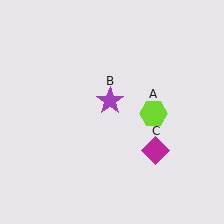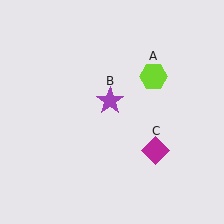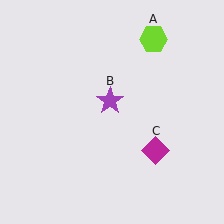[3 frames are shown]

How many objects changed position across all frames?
1 object changed position: lime hexagon (object A).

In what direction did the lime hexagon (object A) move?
The lime hexagon (object A) moved up.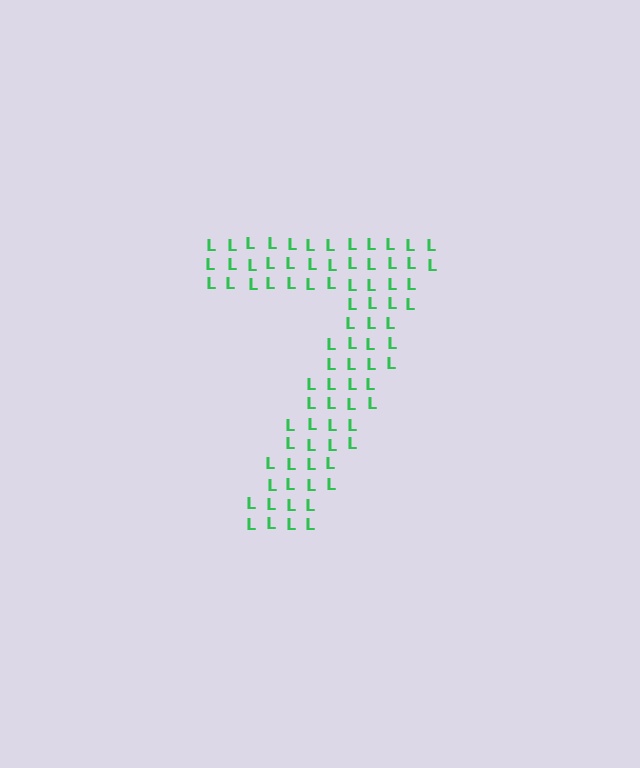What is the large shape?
The large shape is the digit 7.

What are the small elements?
The small elements are letter L's.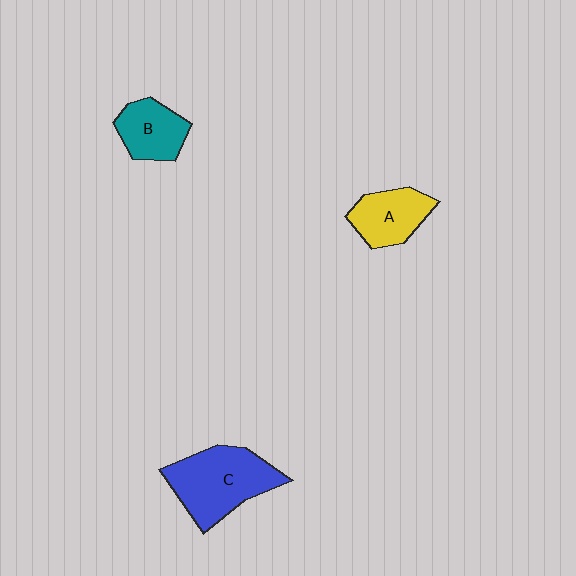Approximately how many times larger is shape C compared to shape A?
Approximately 1.6 times.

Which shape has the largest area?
Shape C (blue).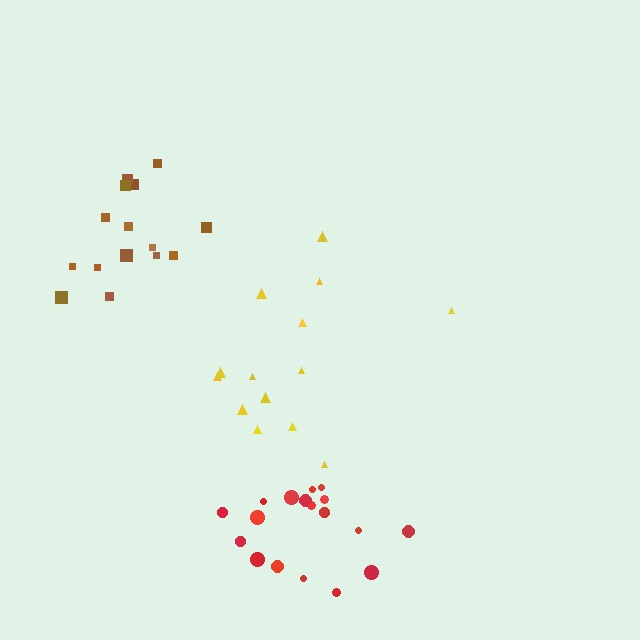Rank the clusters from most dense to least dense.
brown, red, yellow.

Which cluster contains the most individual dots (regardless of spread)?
Red (18).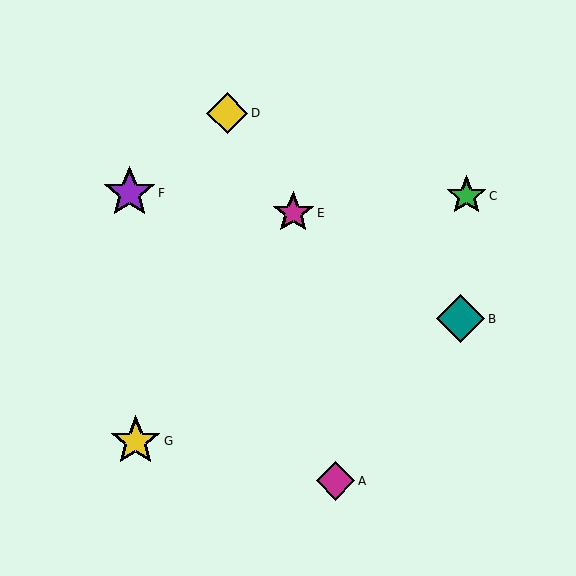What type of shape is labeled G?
Shape G is a yellow star.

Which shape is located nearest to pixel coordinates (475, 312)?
The teal diamond (labeled B) at (460, 319) is nearest to that location.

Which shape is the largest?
The purple star (labeled F) is the largest.